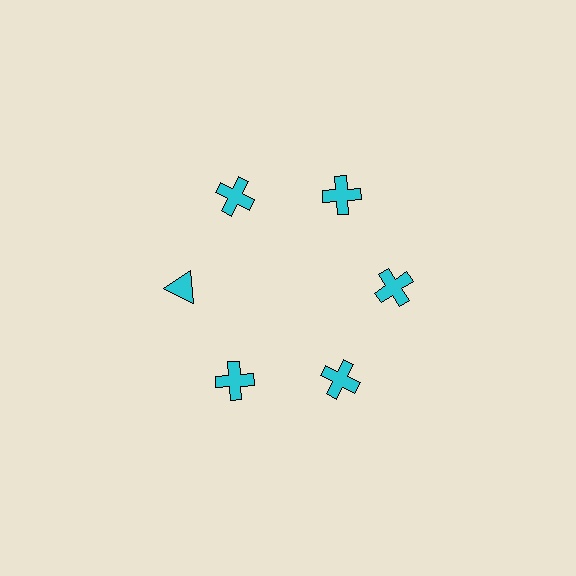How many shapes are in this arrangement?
There are 6 shapes arranged in a ring pattern.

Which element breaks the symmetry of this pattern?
The cyan triangle at roughly the 9 o'clock position breaks the symmetry. All other shapes are cyan crosses.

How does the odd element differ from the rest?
It has a different shape: triangle instead of cross.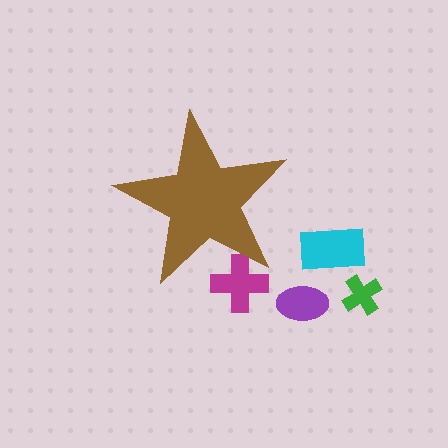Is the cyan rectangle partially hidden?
No, the cyan rectangle is fully visible.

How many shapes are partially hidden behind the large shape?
1 shape is partially hidden.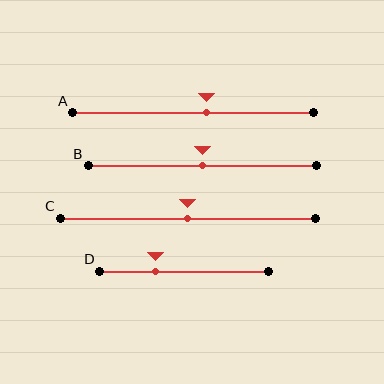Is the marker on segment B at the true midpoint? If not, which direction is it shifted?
Yes, the marker on segment B is at the true midpoint.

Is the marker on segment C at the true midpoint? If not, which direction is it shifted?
Yes, the marker on segment C is at the true midpoint.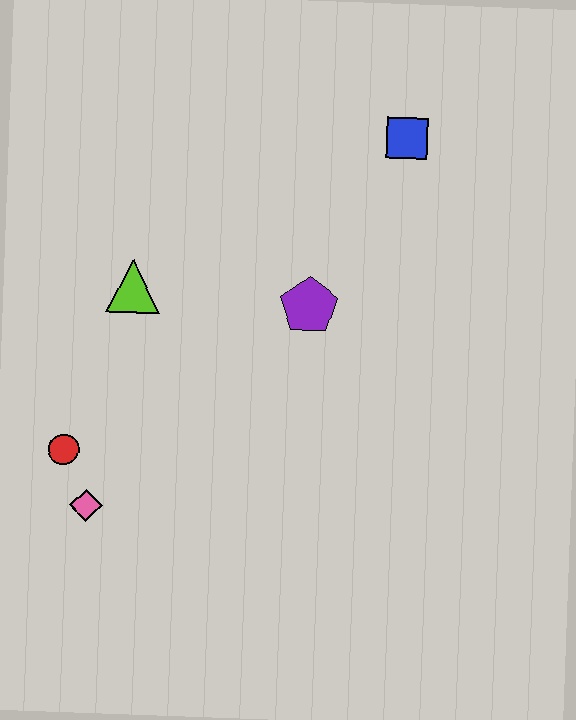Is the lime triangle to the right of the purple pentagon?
No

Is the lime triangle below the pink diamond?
No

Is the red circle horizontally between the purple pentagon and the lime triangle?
No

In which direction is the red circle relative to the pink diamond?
The red circle is above the pink diamond.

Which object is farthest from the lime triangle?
The blue square is farthest from the lime triangle.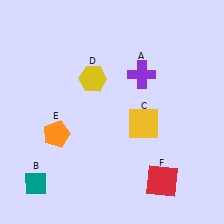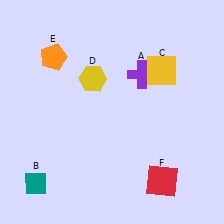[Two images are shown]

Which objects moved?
The objects that moved are: the yellow square (C), the orange pentagon (E).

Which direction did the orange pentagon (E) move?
The orange pentagon (E) moved up.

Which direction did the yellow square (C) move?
The yellow square (C) moved up.